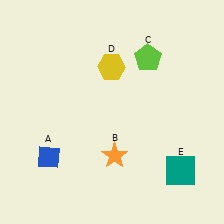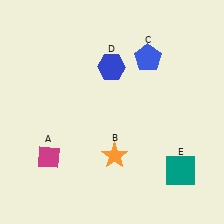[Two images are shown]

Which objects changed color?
A changed from blue to magenta. C changed from lime to blue. D changed from yellow to blue.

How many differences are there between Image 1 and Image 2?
There are 3 differences between the two images.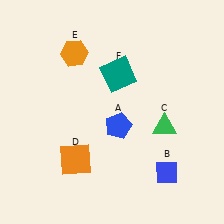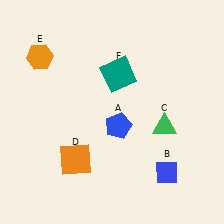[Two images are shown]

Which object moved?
The orange hexagon (E) moved left.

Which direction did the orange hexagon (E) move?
The orange hexagon (E) moved left.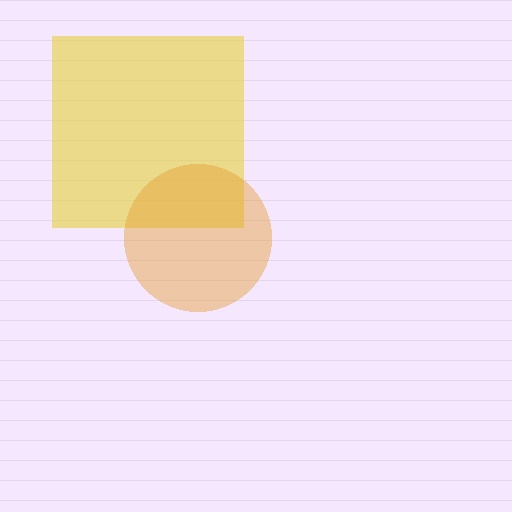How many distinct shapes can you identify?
There are 2 distinct shapes: a yellow square, an orange circle.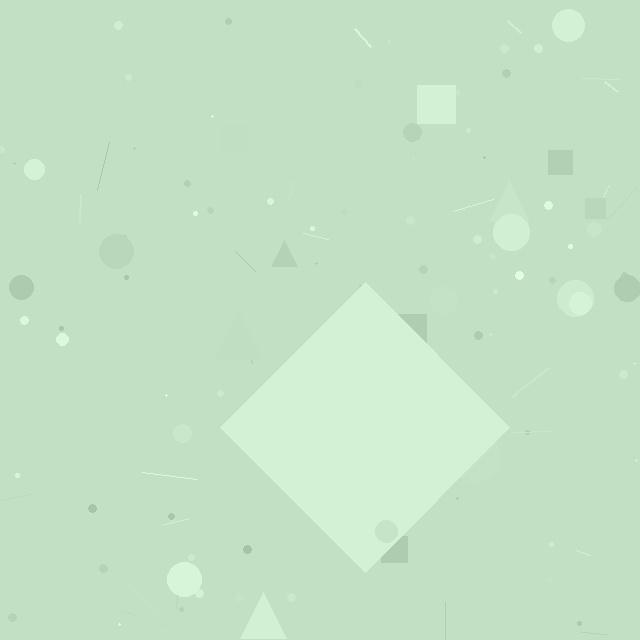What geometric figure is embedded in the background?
A diamond is embedded in the background.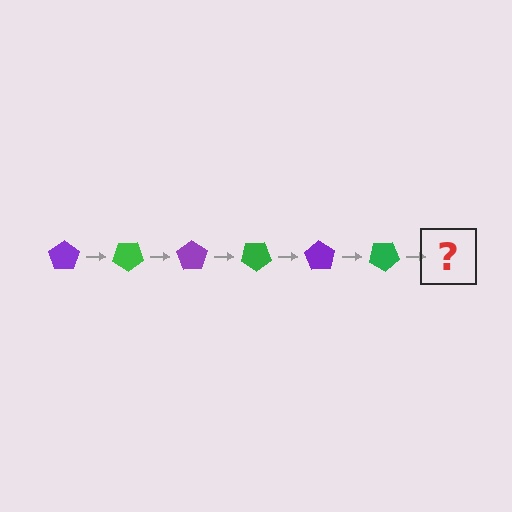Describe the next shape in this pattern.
It should be a purple pentagon, rotated 210 degrees from the start.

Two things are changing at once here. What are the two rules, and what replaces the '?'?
The two rules are that it rotates 35 degrees each step and the color cycles through purple and green. The '?' should be a purple pentagon, rotated 210 degrees from the start.